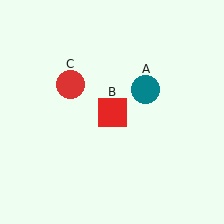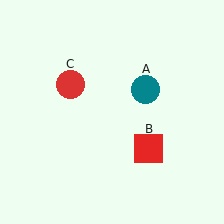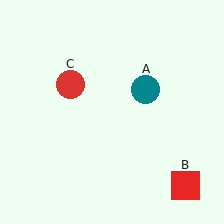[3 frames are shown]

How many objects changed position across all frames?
1 object changed position: red square (object B).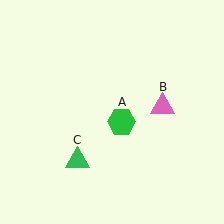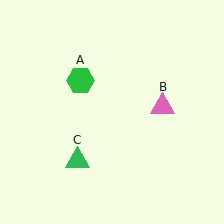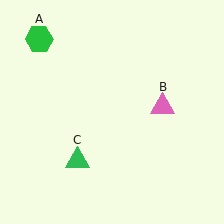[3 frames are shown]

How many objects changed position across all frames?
1 object changed position: green hexagon (object A).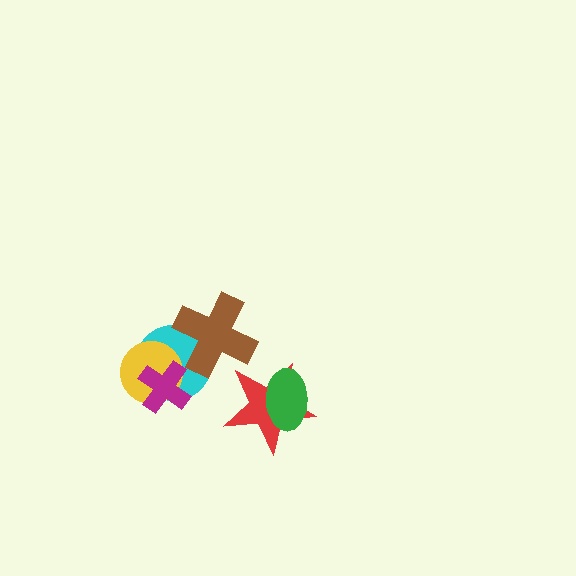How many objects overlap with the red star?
1 object overlaps with the red star.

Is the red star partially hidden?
Yes, it is partially covered by another shape.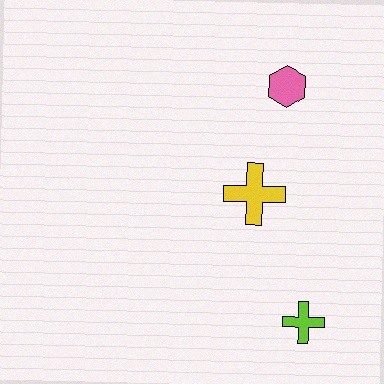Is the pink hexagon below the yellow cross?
No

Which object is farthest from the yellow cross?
The lime cross is farthest from the yellow cross.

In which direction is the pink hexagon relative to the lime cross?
The pink hexagon is above the lime cross.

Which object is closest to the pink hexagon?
The yellow cross is closest to the pink hexagon.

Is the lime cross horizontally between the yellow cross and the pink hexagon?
No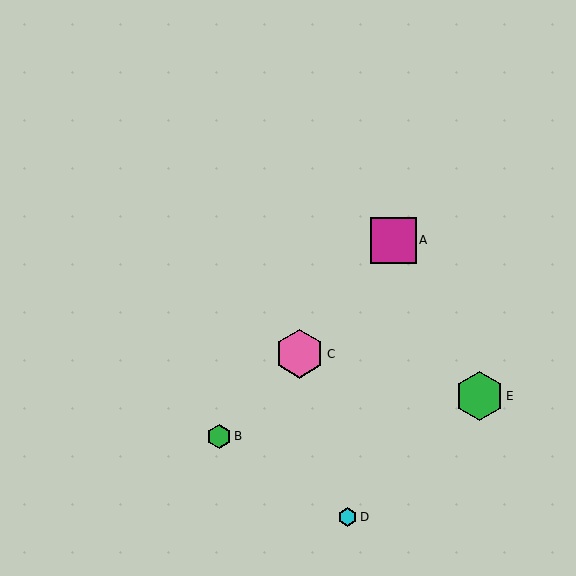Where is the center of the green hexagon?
The center of the green hexagon is at (219, 436).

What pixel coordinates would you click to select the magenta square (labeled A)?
Click at (393, 240) to select the magenta square A.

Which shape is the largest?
The green hexagon (labeled E) is the largest.